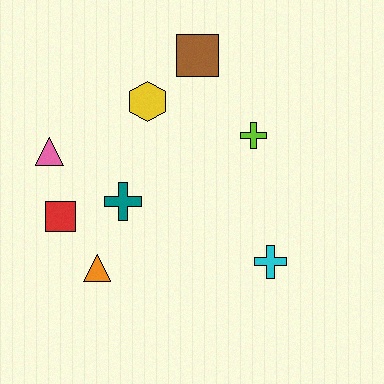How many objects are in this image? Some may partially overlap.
There are 8 objects.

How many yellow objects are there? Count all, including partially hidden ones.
There is 1 yellow object.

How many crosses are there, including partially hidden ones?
There are 3 crosses.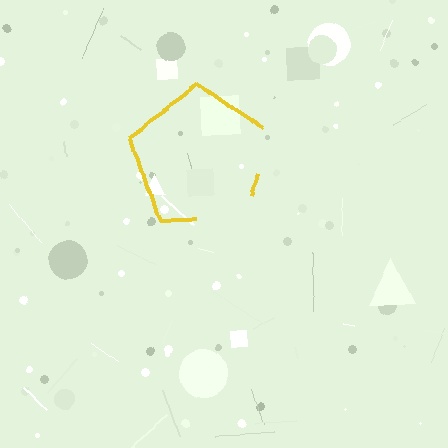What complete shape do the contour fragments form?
The contour fragments form a pentagon.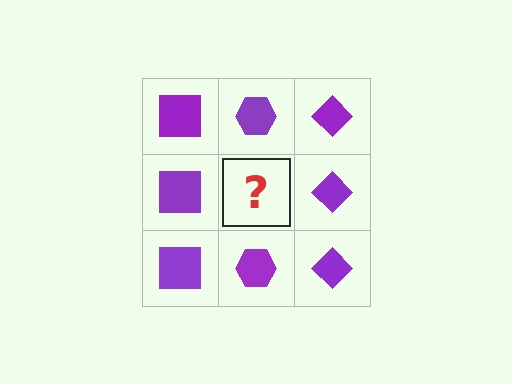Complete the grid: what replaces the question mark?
The question mark should be replaced with a purple hexagon.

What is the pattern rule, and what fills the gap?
The rule is that each column has a consistent shape. The gap should be filled with a purple hexagon.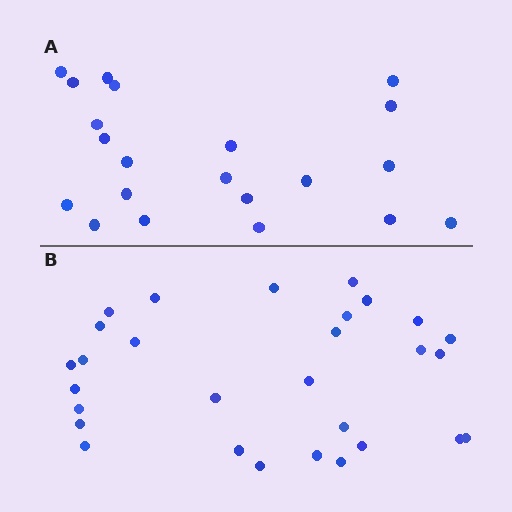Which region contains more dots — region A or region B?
Region B (the bottom region) has more dots.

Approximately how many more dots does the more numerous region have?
Region B has roughly 8 or so more dots than region A.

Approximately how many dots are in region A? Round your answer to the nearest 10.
About 20 dots. (The exact count is 21, which rounds to 20.)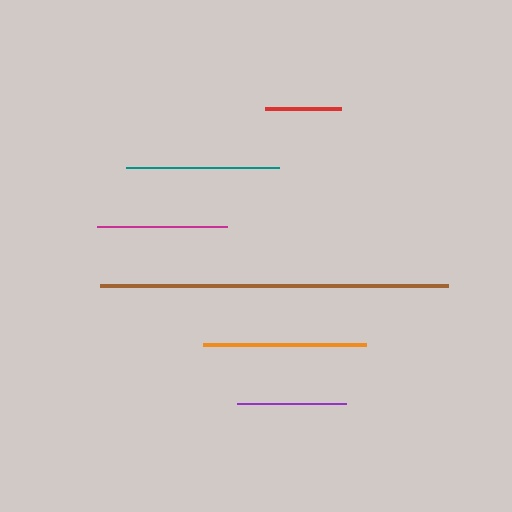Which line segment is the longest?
The brown line is the longest at approximately 348 pixels.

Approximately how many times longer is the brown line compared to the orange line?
The brown line is approximately 2.1 times the length of the orange line.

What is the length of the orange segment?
The orange segment is approximately 163 pixels long.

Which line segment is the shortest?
The red line is the shortest at approximately 76 pixels.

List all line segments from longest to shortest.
From longest to shortest: brown, orange, teal, magenta, purple, red.